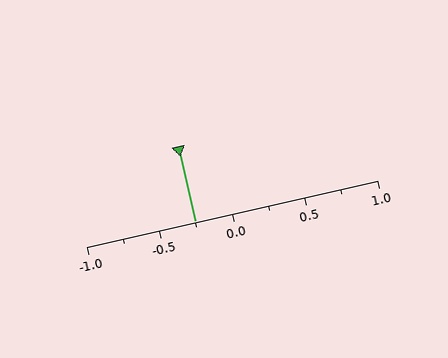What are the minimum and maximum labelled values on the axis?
The axis runs from -1.0 to 1.0.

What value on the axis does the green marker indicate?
The marker indicates approximately -0.25.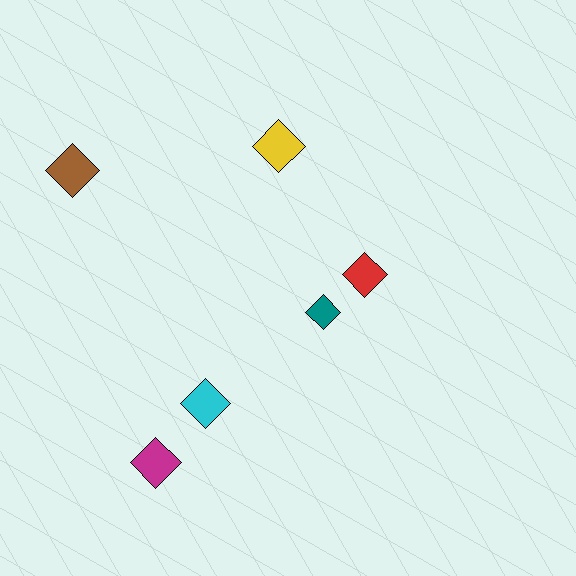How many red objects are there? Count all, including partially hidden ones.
There is 1 red object.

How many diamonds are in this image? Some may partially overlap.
There are 6 diamonds.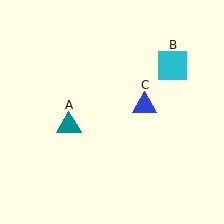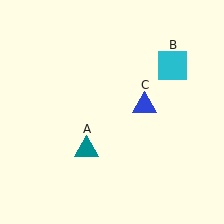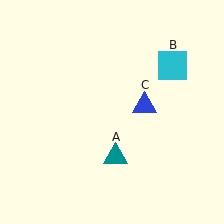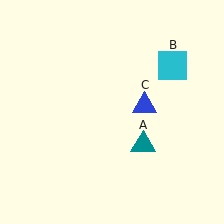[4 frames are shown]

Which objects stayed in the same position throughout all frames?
Cyan square (object B) and blue triangle (object C) remained stationary.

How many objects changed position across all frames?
1 object changed position: teal triangle (object A).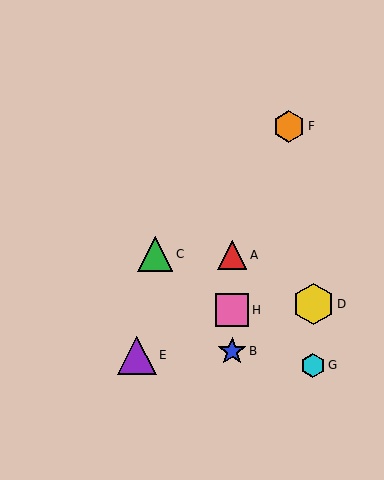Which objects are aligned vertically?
Objects A, B, H are aligned vertically.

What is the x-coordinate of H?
Object H is at x≈232.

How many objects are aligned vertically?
3 objects (A, B, H) are aligned vertically.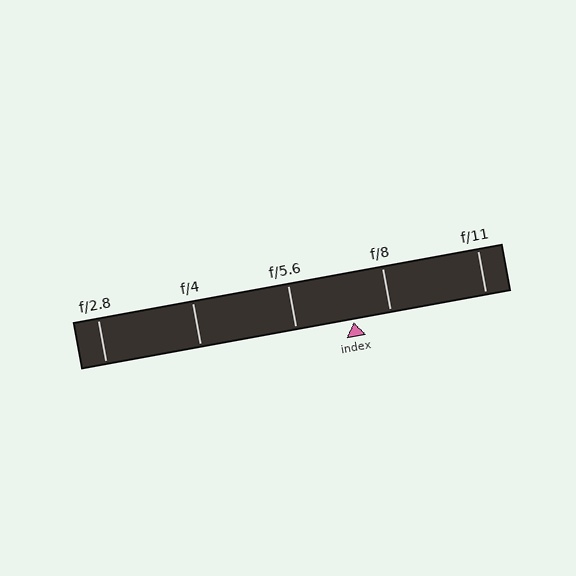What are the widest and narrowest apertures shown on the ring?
The widest aperture shown is f/2.8 and the narrowest is f/11.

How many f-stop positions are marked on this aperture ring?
There are 5 f-stop positions marked.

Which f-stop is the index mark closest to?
The index mark is closest to f/8.